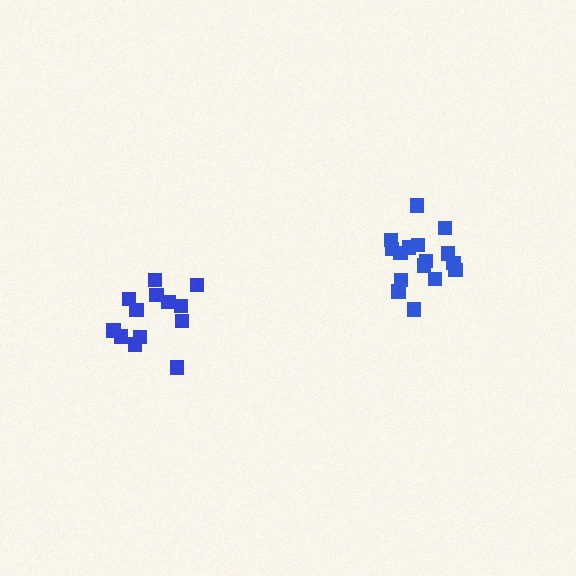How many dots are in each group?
Group 1: 16 dots, Group 2: 13 dots (29 total).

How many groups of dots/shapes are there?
There are 2 groups.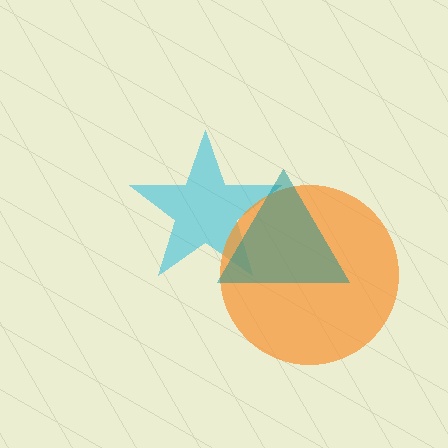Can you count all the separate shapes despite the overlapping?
Yes, there are 3 separate shapes.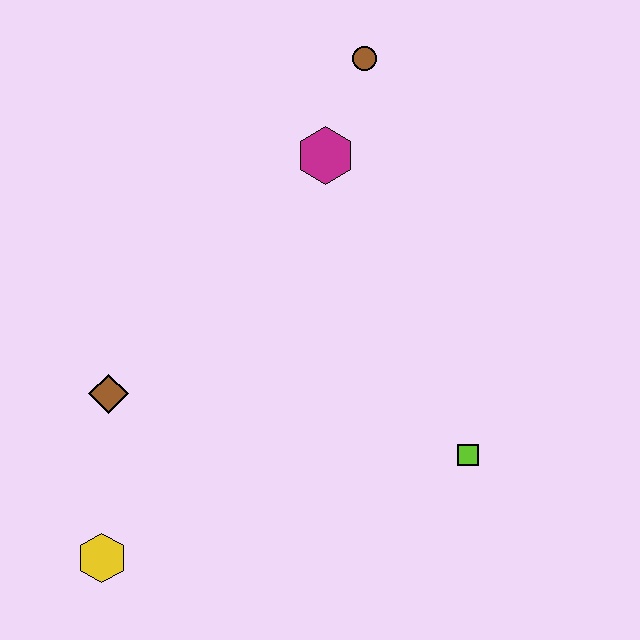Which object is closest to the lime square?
The magenta hexagon is closest to the lime square.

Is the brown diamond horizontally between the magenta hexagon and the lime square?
No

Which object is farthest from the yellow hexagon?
The brown circle is farthest from the yellow hexagon.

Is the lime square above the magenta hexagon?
No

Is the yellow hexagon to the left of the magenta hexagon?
Yes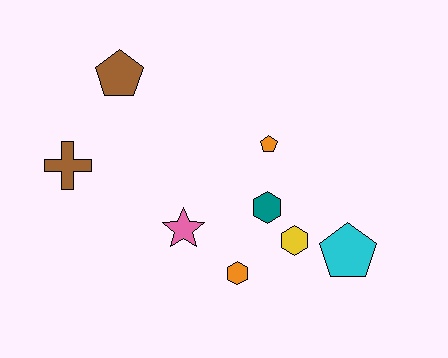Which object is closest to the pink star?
The orange hexagon is closest to the pink star.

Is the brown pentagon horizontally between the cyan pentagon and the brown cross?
Yes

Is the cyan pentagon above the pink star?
No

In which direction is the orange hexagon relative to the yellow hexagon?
The orange hexagon is to the left of the yellow hexagon.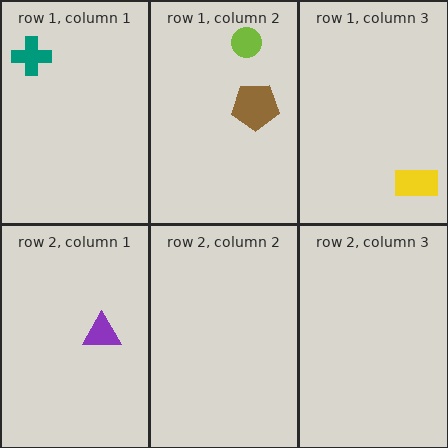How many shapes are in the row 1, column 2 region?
2.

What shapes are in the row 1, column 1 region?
The teal cross.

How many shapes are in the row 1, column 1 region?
1.